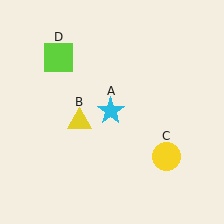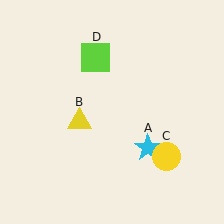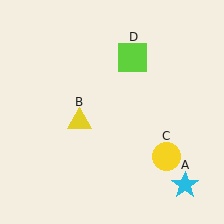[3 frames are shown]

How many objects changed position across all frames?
2 objects changed position: cyan star (object A), lime square (object D).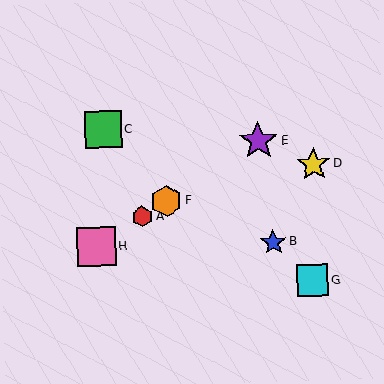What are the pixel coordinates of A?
Object A is at (143, 217).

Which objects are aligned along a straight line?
Objects A, E, F, H are aligned along a straight line.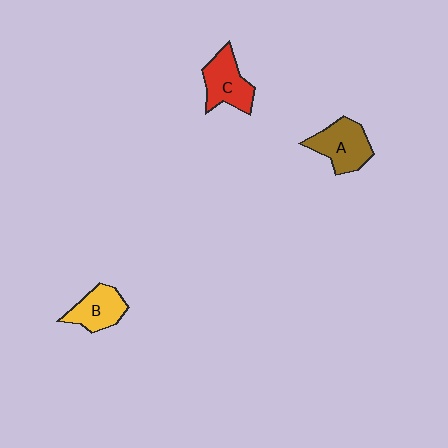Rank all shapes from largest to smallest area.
From largest to smallest: A (brown), C (red), B (yellow).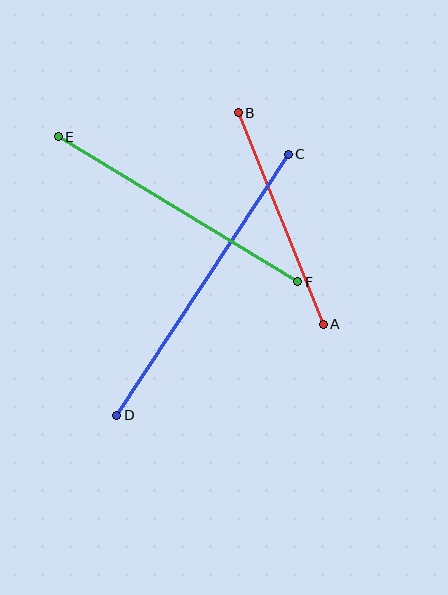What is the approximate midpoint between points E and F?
The midpoint is at approximately (178, 209) pixels.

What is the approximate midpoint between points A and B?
The midpoint is at approximately (281, 218) pixels.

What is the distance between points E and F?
The distance is approximately 280 pixels.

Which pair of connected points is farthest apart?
Points C and D are farthest apart.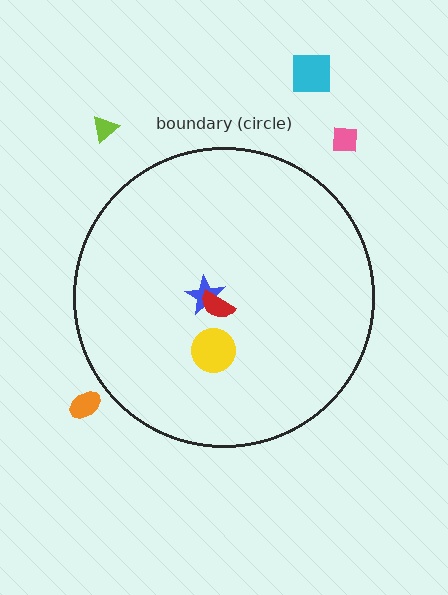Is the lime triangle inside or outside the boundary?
Outside.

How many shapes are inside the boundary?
3 inside, 4 outside.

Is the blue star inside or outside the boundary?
Inside.